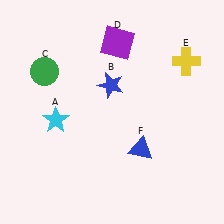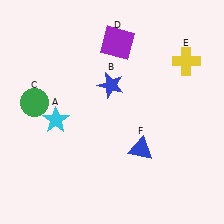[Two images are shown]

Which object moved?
The green circle (C) moved down.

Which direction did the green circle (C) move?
The green circle (C) moved down.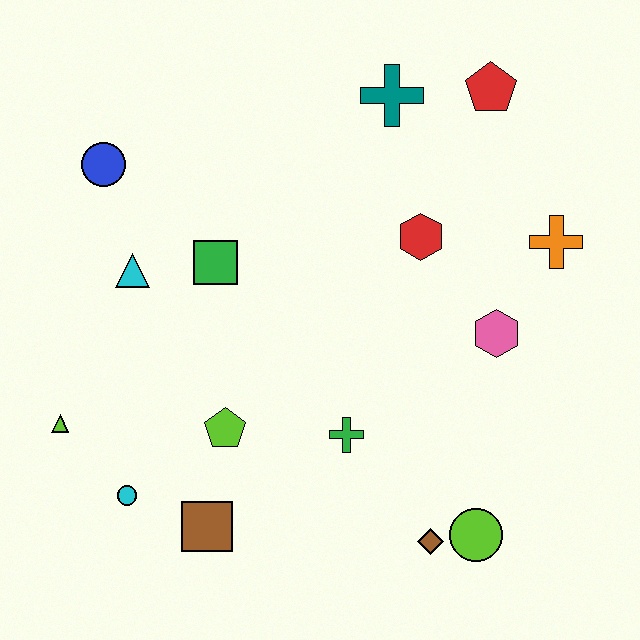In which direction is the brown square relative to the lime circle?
The brown square is to the left of the lime circle.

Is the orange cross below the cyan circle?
No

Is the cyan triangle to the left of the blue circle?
No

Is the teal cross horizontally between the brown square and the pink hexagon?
Yes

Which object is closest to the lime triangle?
The cyan circle is closest to the lime triangle.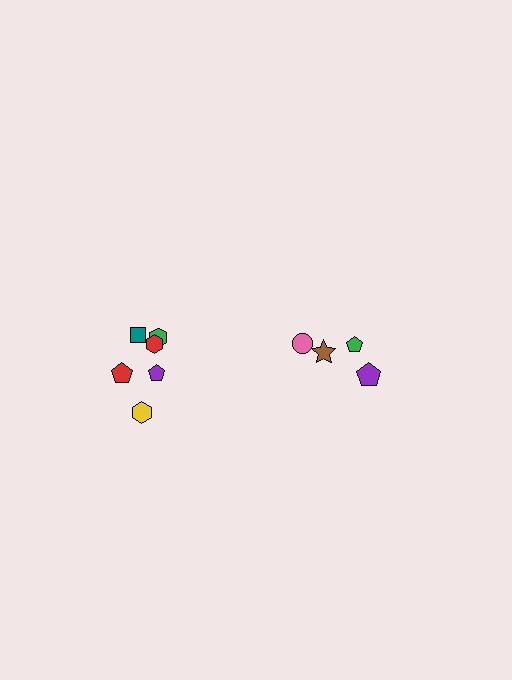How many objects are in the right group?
There are 4 objects.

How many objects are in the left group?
There are 6 objects.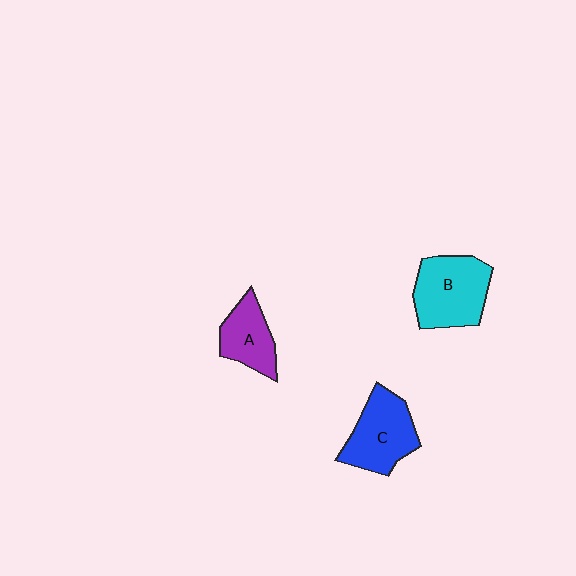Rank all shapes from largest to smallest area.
From largest to smallest: B (cyan), C (blue), A (purple).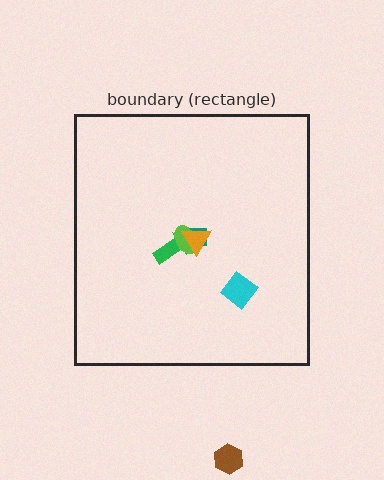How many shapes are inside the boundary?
5 inside, 1 outside.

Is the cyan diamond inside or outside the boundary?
Inside.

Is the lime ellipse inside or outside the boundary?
Inside.